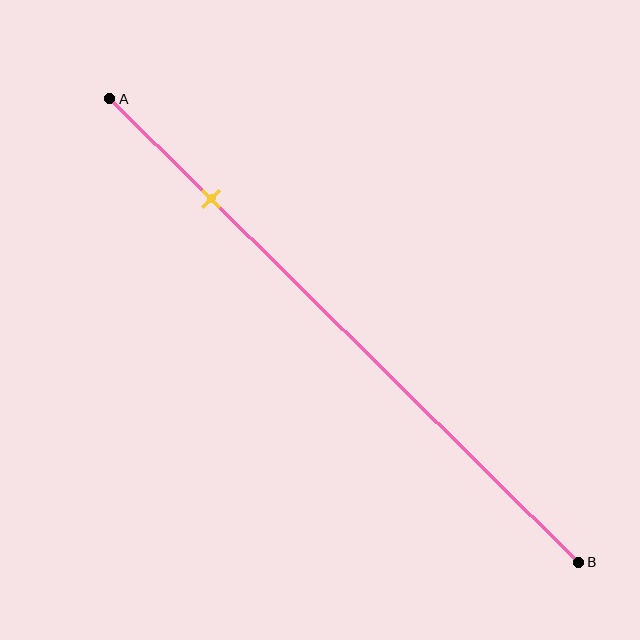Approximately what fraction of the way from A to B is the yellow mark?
The yellow mark is approximately 20% of the way from A to B.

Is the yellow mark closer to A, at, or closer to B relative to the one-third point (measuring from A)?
The yellow mark is closer to point A than the one-third point of segment AB.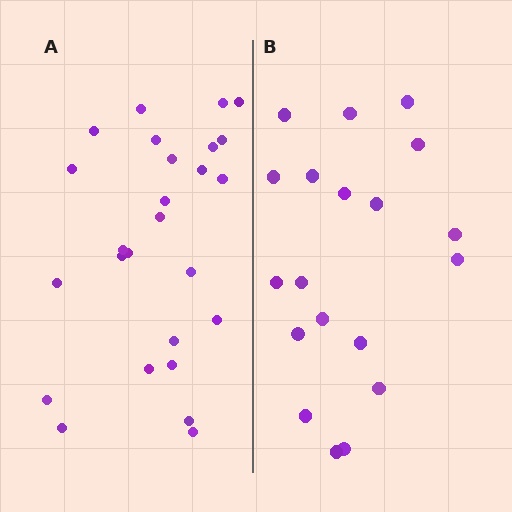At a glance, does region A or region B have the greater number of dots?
Region A (the left region) has more dots.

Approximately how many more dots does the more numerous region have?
Region A has roughly 8 or so more dots than region B.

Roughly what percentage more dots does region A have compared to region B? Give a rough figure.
About 35% more.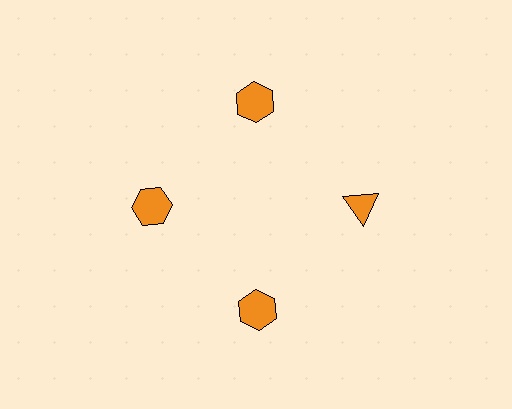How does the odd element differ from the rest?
It has a different shape: triangle instead of hexagon.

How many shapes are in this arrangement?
There are 4 shapes arranged in a ring pattern.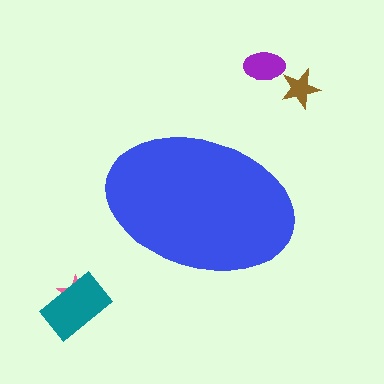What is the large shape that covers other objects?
A blue ellipse.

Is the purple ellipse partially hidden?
No, the purple ellipse is fully visible.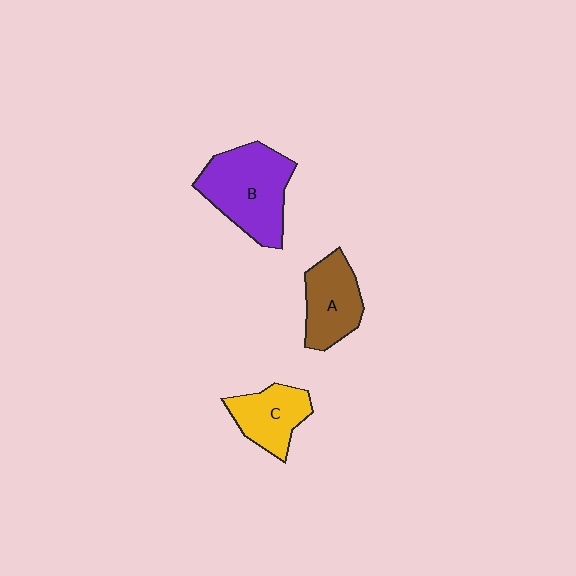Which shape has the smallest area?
Shape C (yellow).